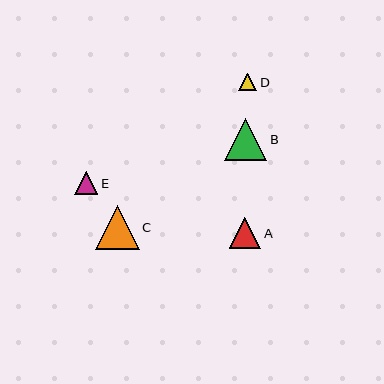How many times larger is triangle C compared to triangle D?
Triangle C is approximately 2.4 times the size of triangle D.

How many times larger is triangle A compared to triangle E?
Triangle A is approximately 1.4 times the size of triangle E.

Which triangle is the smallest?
Triangle D is the smallest with a size of approximately 18 pixels.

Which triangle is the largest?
Triangle C is the largest with a size of approximately 44 pixels.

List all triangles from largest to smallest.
From largest to smallest: C, B, A, E, D.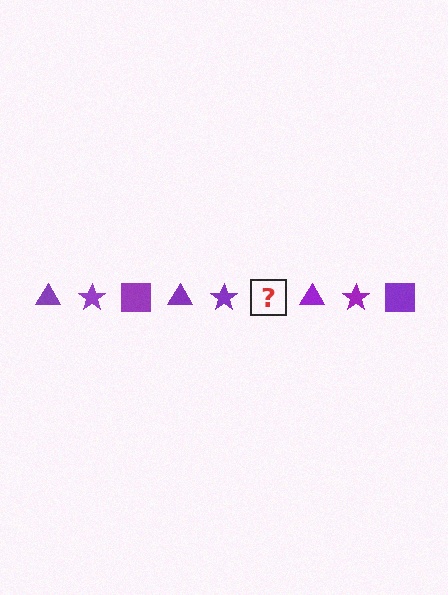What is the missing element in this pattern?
The missing element is a purple square.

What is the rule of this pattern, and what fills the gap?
The rule is that the pattern cycles through triangle, star, square shapes in purple. The gap should be filled with a purple square.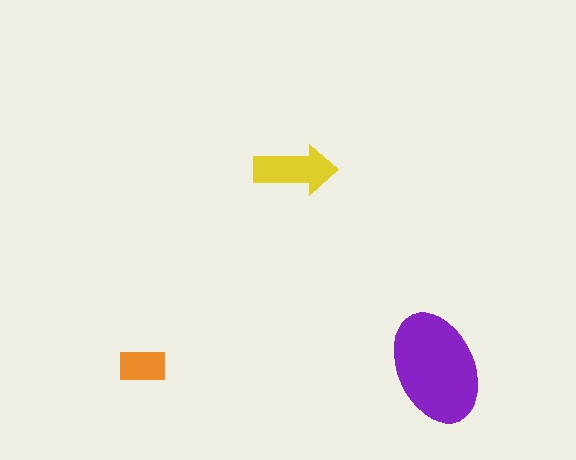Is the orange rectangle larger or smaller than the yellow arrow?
Smaller.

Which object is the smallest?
The orange rectangle.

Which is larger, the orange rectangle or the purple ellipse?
The purple ellipse.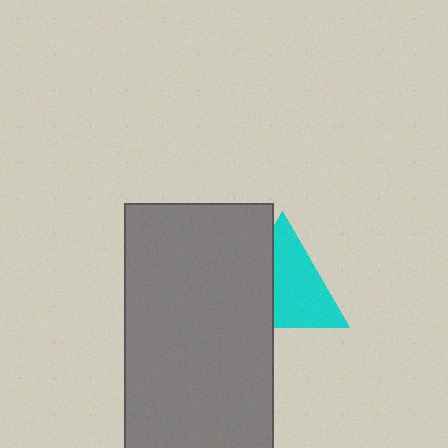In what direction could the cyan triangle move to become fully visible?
The cyan triangle could move right. That would shift it out from behind the gray rectangle entirely.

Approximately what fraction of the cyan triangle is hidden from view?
Roughly 38% of the cyan triangle is hidden behind the gray rectangle.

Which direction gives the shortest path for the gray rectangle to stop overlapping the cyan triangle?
Moving left gives the shortest separation.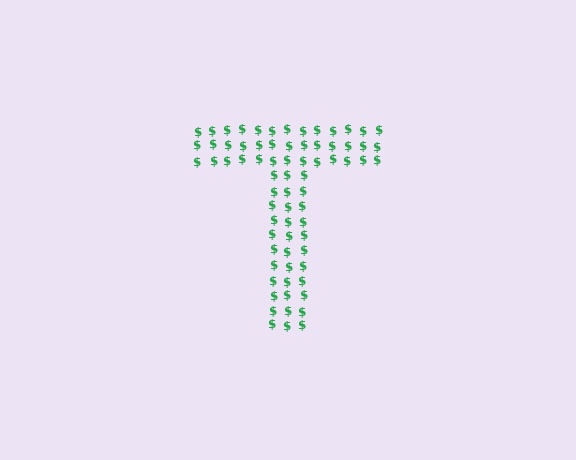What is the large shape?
The large shape is the letter T.